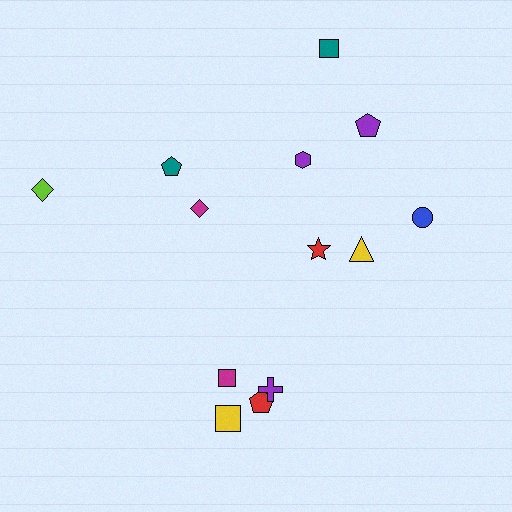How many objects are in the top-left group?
There are 3 objects.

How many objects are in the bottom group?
There are 4 objects.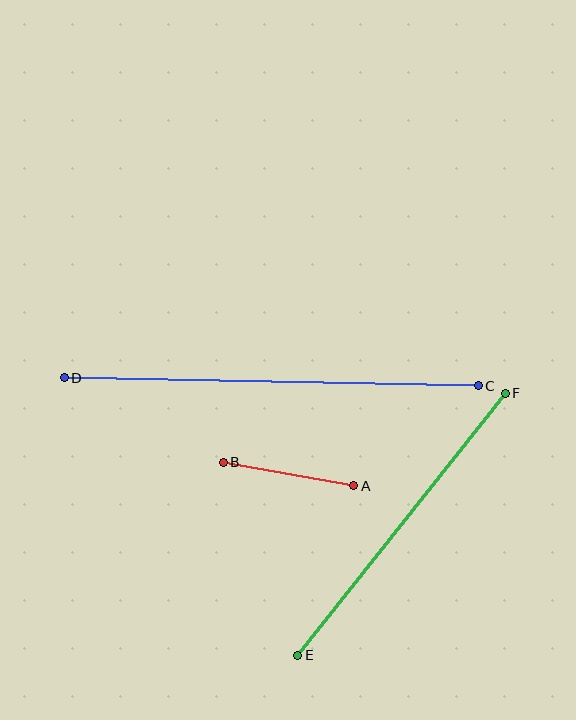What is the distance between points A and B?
The distance is approximately 133 pixels.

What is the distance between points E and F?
The distance is approximately 334 pixels.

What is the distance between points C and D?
The distance is approximately 414 pixels.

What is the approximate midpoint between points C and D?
The midpoint is at approximately (271, 382) pixels.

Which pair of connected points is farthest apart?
Points C and D are farthest apart.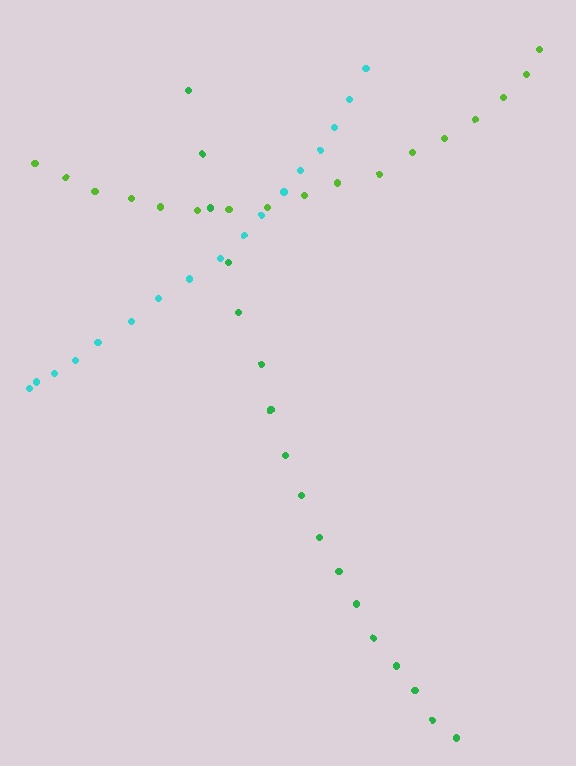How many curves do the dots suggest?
There are 3 distinct paths.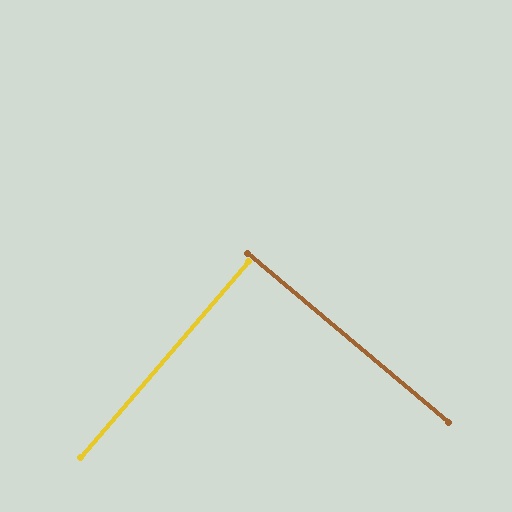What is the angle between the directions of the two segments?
Approximately 89 degrees.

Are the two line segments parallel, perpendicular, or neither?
Perpendicular — they meet at approximately 89°.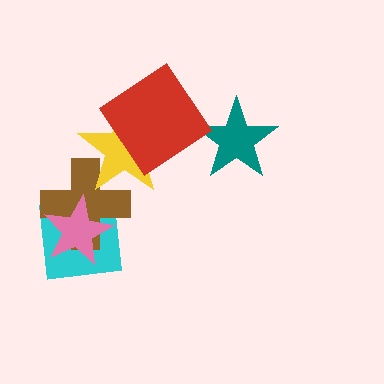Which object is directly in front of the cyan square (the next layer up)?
The brown cross is directly in front of the cyan square.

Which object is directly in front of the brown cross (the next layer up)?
The pink star is directly in front of the brown cross.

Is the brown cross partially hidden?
Yes, it is partially covered by another shape.